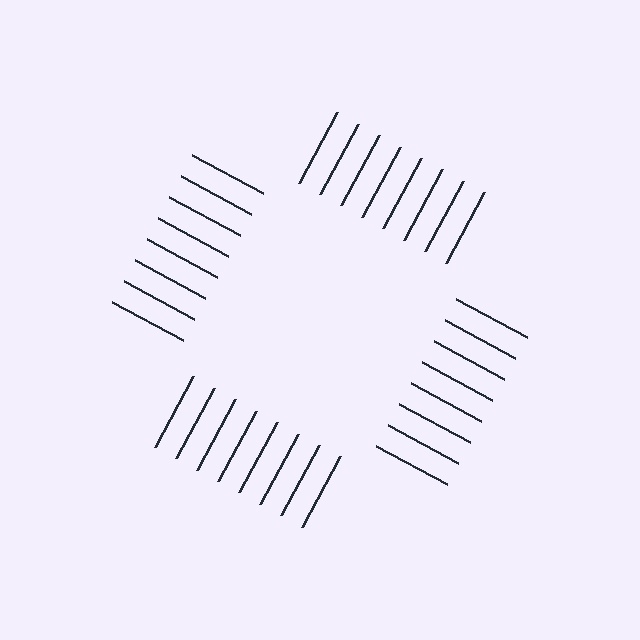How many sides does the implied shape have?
4 sides — the line-ends trace a square.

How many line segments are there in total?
32 — 8 along each of the 4 edges.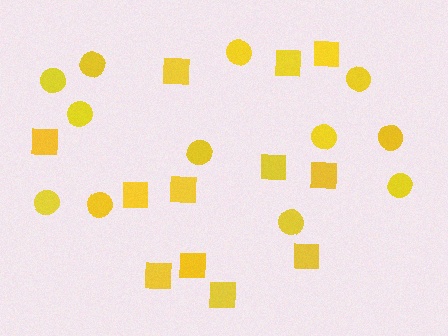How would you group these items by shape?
There are 2 groups: one group of circles (12) and one group of squares (12).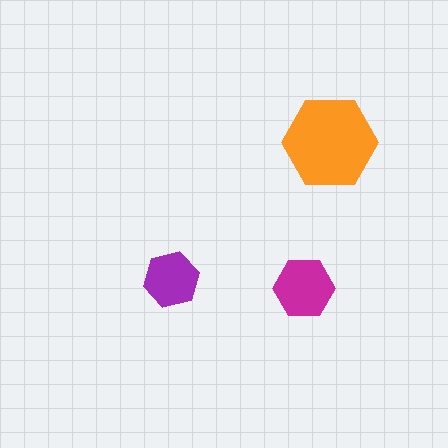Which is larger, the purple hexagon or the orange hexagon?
The orange one.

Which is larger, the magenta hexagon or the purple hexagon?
The magenta one.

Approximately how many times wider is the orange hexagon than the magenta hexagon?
About 1.5 times wider.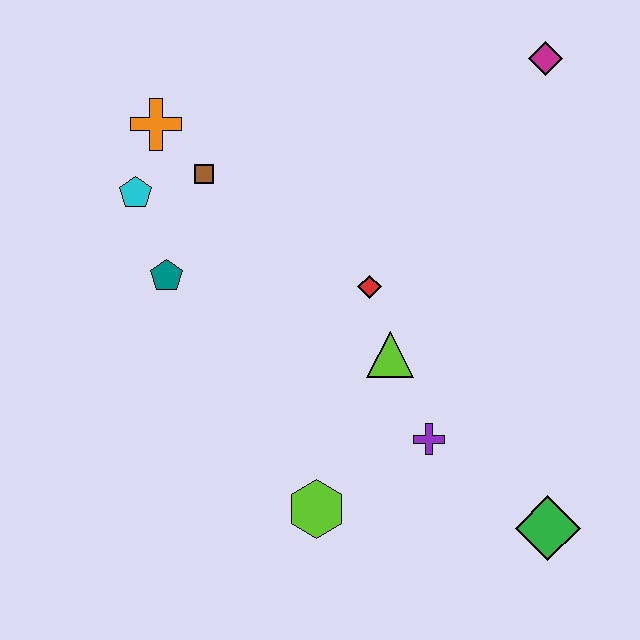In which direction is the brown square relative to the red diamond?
The brown square is to the left of the red diamond.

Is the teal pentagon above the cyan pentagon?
No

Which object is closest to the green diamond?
The purple cross is closest to the green diamond.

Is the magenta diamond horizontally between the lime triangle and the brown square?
No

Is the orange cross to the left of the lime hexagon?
Yes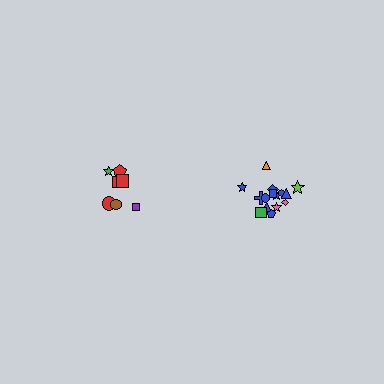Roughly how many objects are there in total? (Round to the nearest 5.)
Roughly 20 objects in total.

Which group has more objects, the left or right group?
The right group.